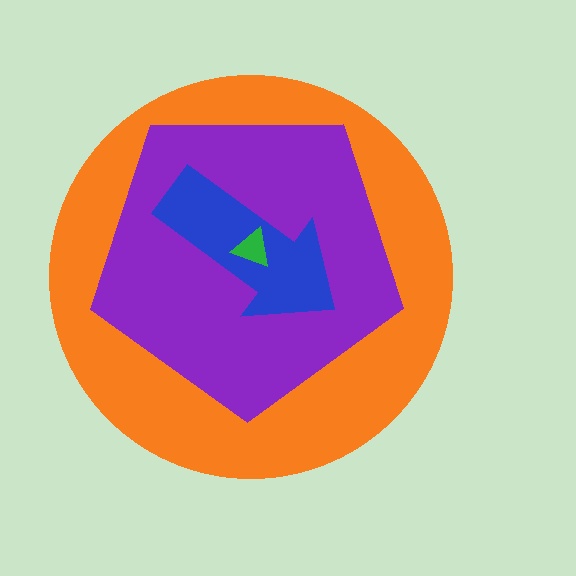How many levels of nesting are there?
4.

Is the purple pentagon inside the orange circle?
Yes.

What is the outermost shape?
The orange circle.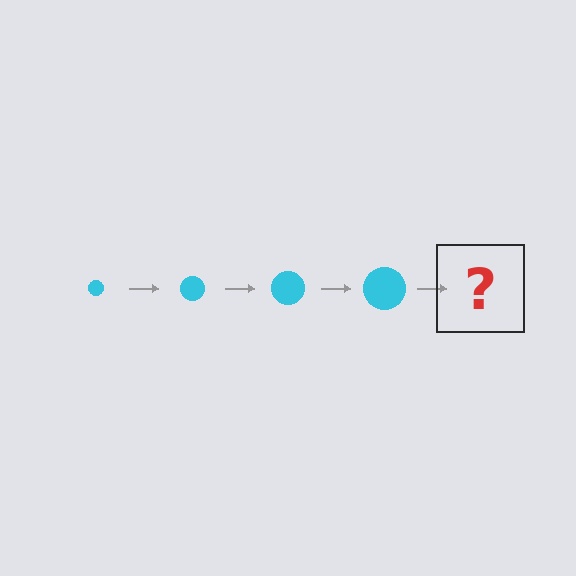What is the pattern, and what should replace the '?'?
The pattern is that the circle gets progressively larger each step. The '?' should be a cyan circle, larger than the previous one.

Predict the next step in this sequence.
The next step is a cyan circle, larger than the previous one.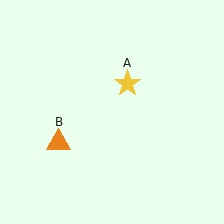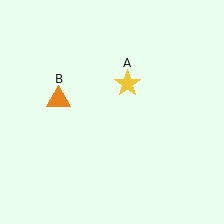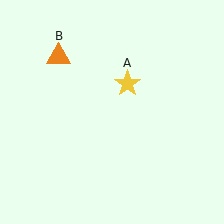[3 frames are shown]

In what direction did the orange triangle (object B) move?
The orange triangle (object B) moved up.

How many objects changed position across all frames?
1 object changed position: orange triangle (object B).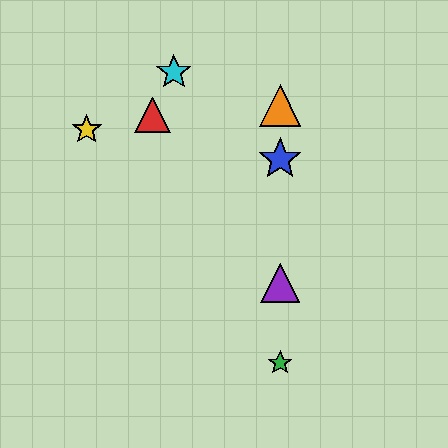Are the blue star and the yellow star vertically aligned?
No, the blue star is at x≈280 and the yellow star is at x≈87.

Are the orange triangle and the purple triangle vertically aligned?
Yes, both are at x≈280.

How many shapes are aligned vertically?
4 shapes (the blue star, the green star, the purple triangle, the orange triangle) are aligned vertically.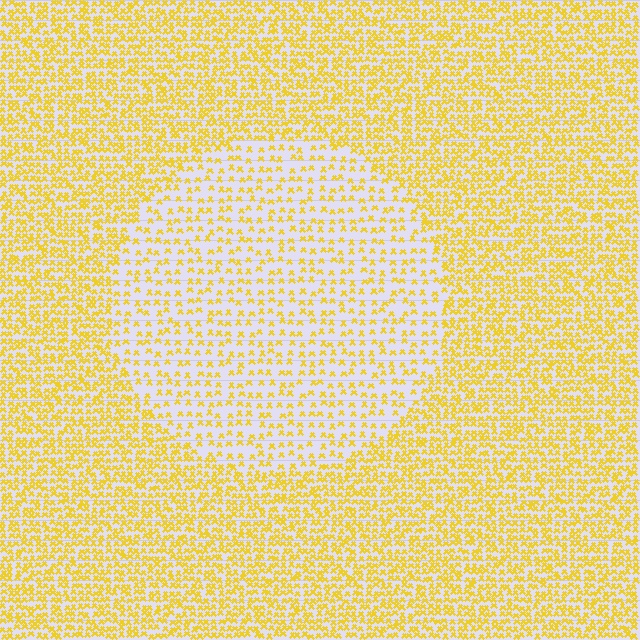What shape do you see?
I see a circle.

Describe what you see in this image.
The image contains small yellow elements arranged at two different densities. A circle-shaped region is visible where the elements are less densely packed than the surrounding area.